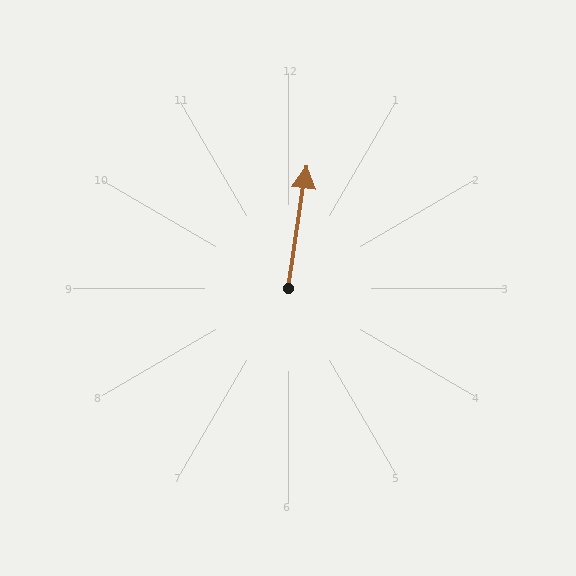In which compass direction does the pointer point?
North.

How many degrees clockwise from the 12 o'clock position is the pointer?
Approximately 9 degrees.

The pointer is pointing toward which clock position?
Roughly 12 o'clock.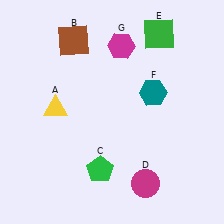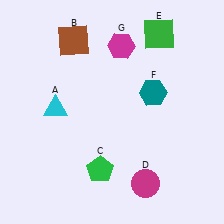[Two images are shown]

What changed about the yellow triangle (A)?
In Image 1, A is yellow. In Image 2, it changed to cyan.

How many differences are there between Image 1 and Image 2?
There is 1 difference between the two images.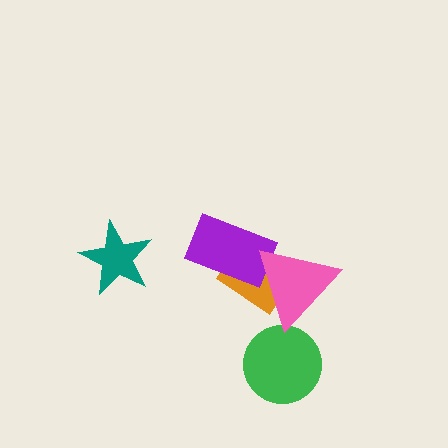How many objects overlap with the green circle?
0 objects overlap with the green circle.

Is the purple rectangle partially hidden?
Yes, it is partially covered by another shape.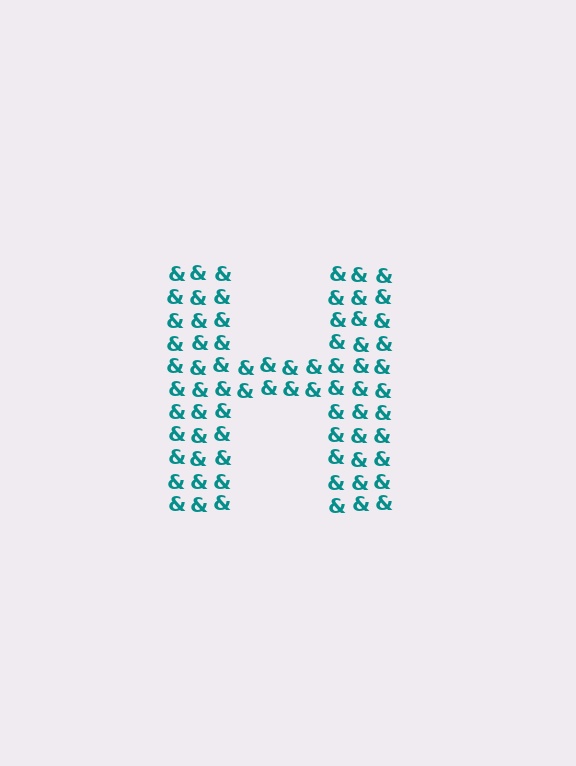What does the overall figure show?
The overall figure shows the letter H.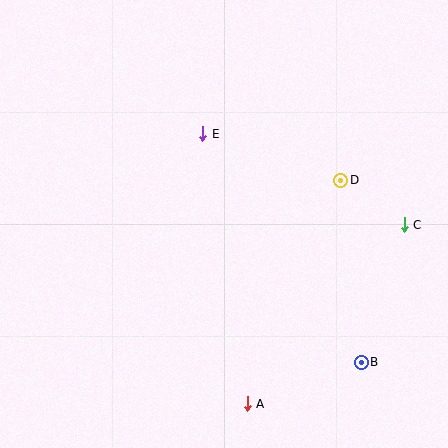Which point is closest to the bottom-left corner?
Point A is closest to the bottom-left corner.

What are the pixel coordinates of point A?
Point A is at (247, 404).